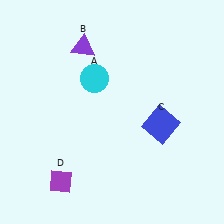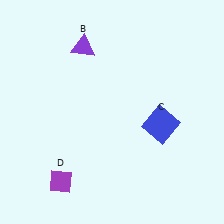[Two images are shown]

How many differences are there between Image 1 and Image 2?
There is 1 difference between the two images.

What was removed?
The cyan circle (A) was removed in Image 2.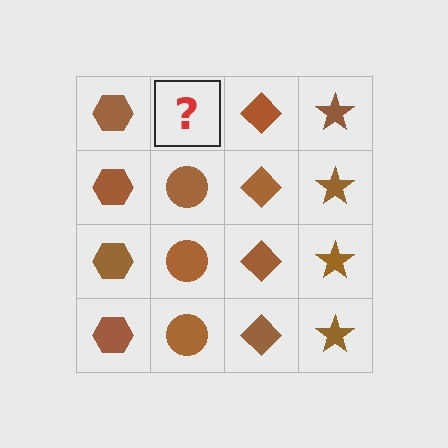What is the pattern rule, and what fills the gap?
The rule is that each column has a consistent shape. The gap should be filled with a brown circle.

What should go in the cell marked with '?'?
The missing cell should contain a brown circle.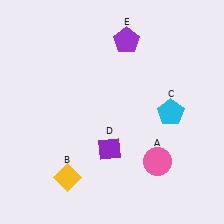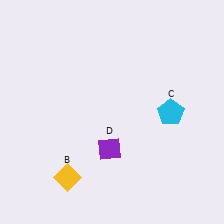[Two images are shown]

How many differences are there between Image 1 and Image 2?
There are 2 differences between the two images.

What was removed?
The pink circle (A), the purple pentagon (E) were removed in Image 2.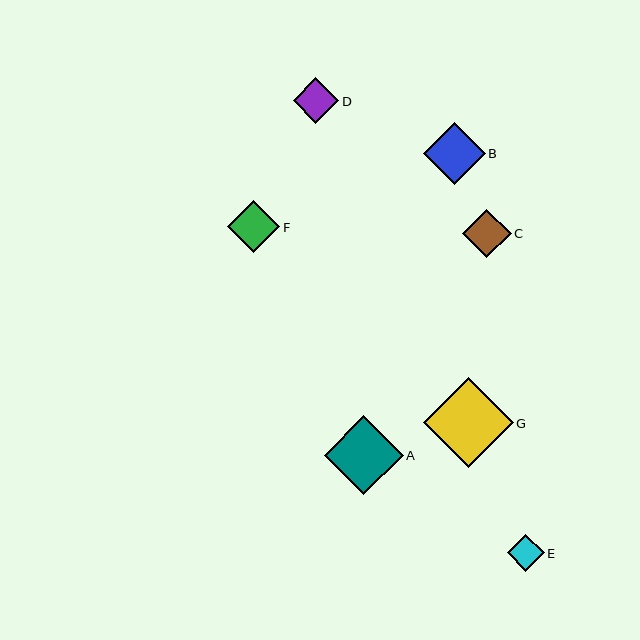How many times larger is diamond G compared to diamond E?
Diamond G is approximately 2.4 times the size of diamond E.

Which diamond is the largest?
Diamond G is the largest with a size of approximately 90 pixels.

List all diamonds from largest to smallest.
From largest to smallest: G, A, B, F, C, D, E.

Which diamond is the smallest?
Diamond E is the smallest with a size of approximately 37 pixels.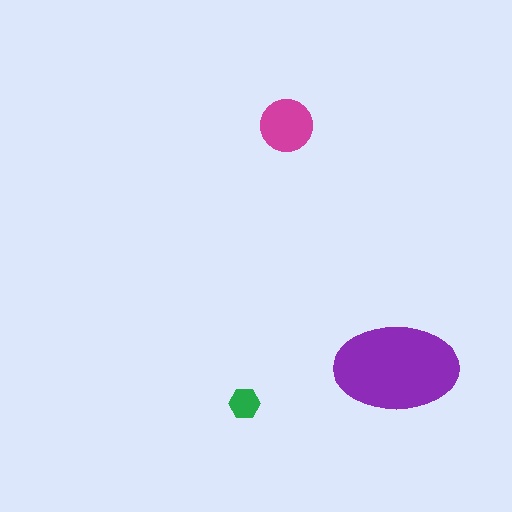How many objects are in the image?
There are 3 objects in the image.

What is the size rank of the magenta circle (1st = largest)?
2nd.